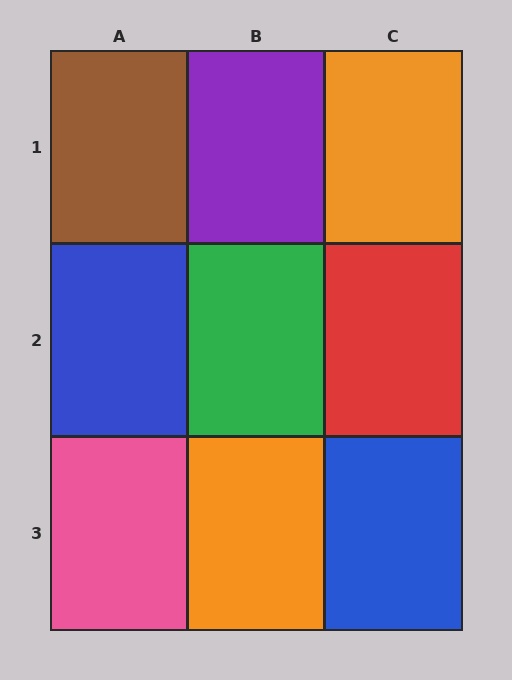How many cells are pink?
1 cell is pink.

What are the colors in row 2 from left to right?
Blue, green, red.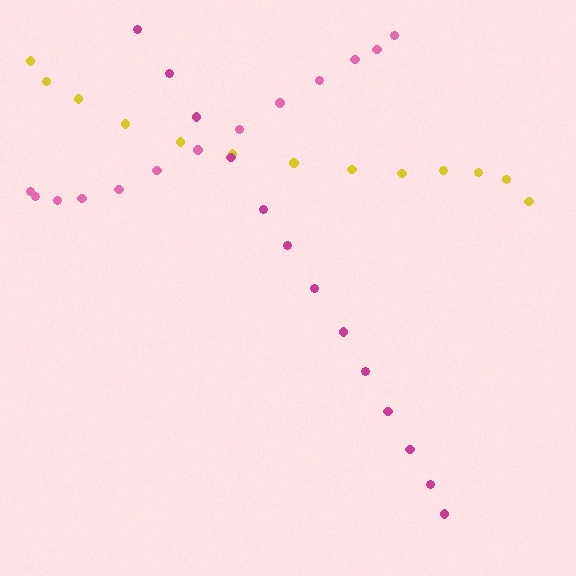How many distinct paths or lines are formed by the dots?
There are 3 distinct paths.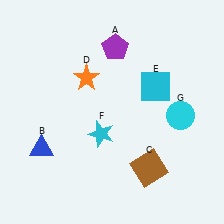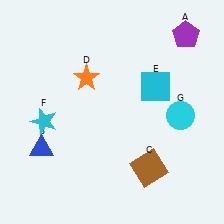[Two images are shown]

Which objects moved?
The objects that moved are: the purple pentagon (A), the cyan star (F).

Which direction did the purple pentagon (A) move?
The purple pentagon (A) moved right.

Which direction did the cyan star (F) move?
The cyan star (F) moved left.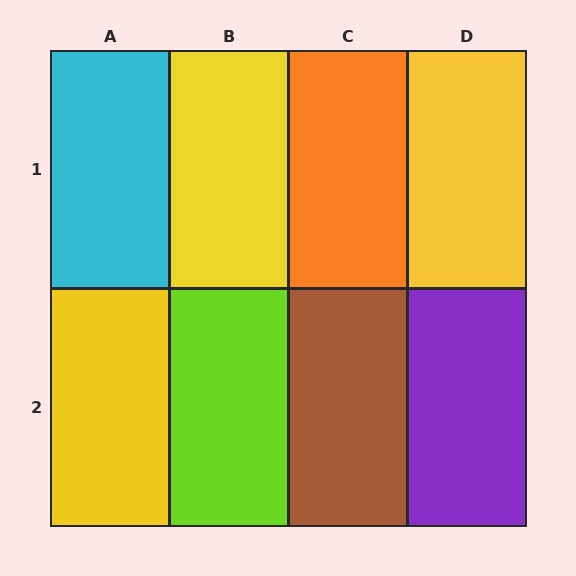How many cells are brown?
1 cell is brown.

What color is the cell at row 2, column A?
Yellow.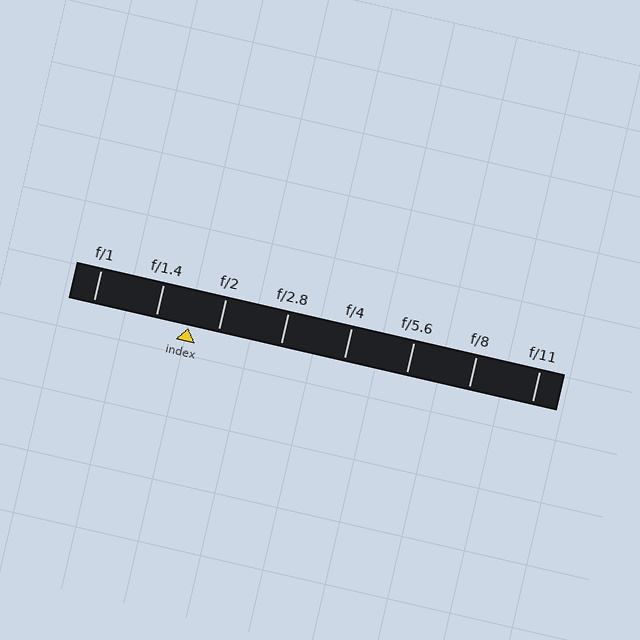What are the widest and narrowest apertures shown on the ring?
The widest aperture shown is f/1 and the narrowest is f/11.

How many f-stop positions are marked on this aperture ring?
There are 8 f-stop positions marked.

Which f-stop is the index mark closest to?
The index mark is closest to f/2.